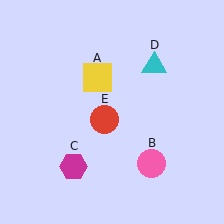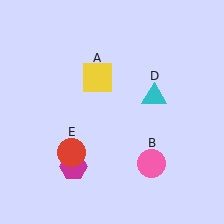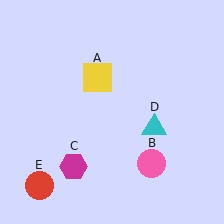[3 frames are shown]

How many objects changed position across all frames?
2 objects changed position: cyan triangle (object D), red circle (object E).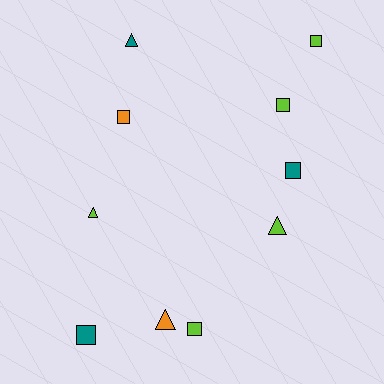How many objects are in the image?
There are 10 objects.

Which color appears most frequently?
Lime, with 5 objects.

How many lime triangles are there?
There are 2 lime triangles.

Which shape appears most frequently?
Square, with 6 objects.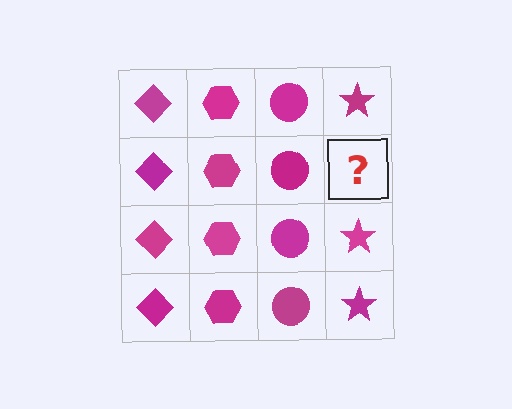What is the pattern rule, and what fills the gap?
The rule is that each column has a consistent shape. The gap should be filled with a magenta star.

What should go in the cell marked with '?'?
The missing cell should contain a magenta star.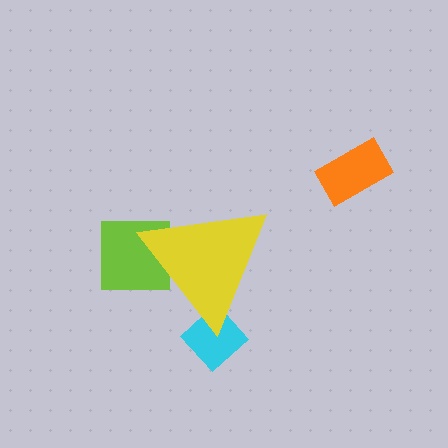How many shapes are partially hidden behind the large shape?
2 shapes are partially hidden.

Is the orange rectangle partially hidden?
No, the orange rectangle is fully visible.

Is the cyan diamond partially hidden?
Yes, the cyan diamond is partially hidden behind the yellow triangle.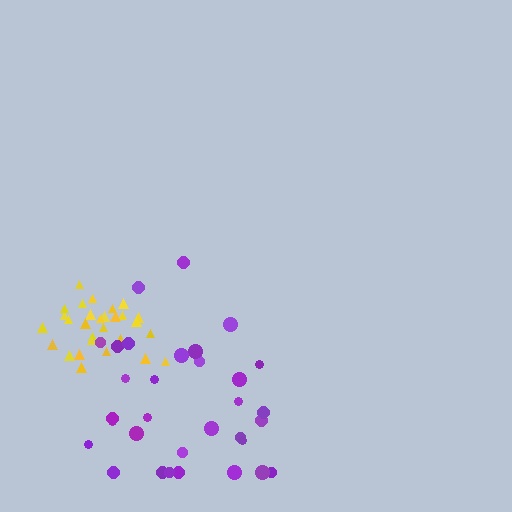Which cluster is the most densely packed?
Yellow.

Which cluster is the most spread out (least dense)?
Purple.